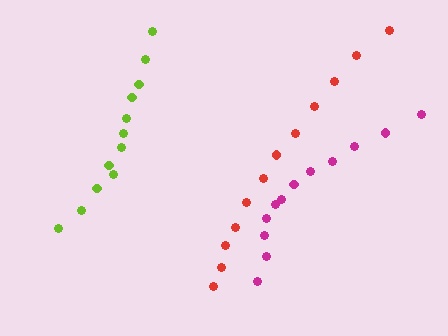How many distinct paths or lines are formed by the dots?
There are 3 distinct paths.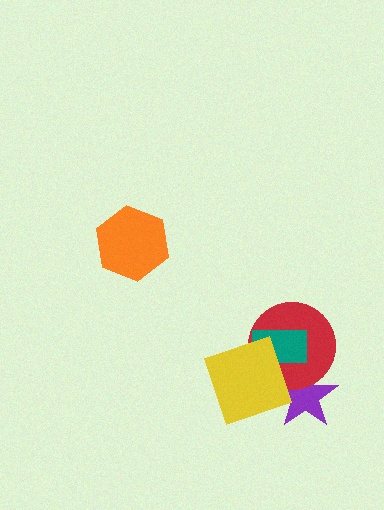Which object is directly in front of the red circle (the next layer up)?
The teal rectangle is directly in front of the red circle.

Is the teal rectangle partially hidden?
Yes, it is partially covered by another shape.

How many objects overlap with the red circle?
3 objects overlap with the red circle.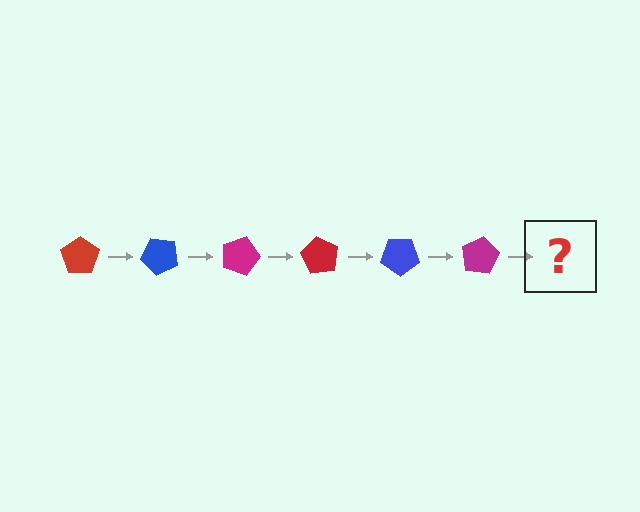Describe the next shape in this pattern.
It should be a red pentagon, rotated 270 degrees from the start.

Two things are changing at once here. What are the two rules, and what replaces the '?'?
The two rules are that it rotates 45 degrees each step and the color cycles through red, blue, and magenta. The '?' should be a red pentagon, rotated 270 degrees from the start.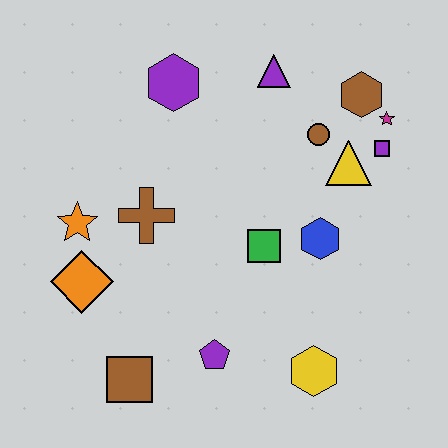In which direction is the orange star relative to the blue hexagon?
The orange star is to the left of the blue hexagon.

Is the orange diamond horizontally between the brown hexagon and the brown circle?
No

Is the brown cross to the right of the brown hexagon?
No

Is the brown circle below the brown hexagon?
Yes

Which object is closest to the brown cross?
The orange star is closest to the brown cross.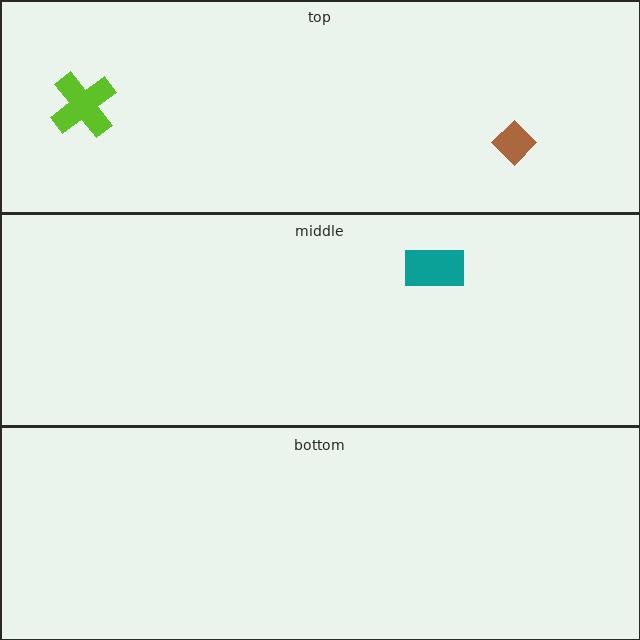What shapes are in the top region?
The brown diamond, the lime cross.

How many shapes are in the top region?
2.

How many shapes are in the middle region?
1.